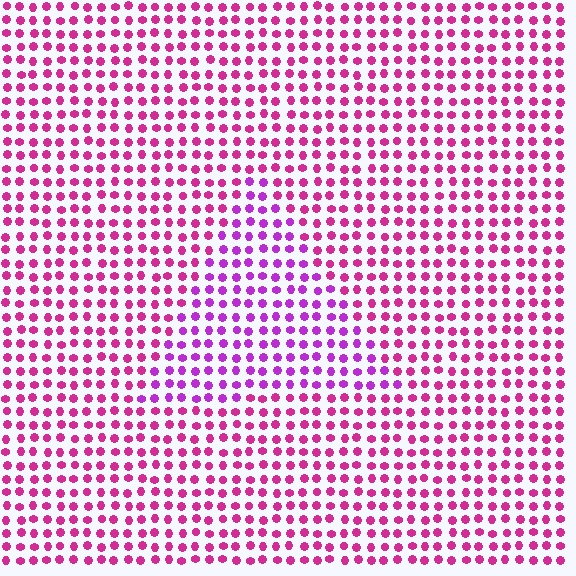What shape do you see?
I see a triangle.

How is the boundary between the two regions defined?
The boundary is defined purely by a slight shift in hue (about 31 degrees). Spacing, size, and orientation are identical on both sides.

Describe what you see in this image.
The image is filled with small magenta elements in a uniform arrangement. A triangle-shaped region is visible where the elements are tinted to a slightly different hue, forming a subtle color boundary.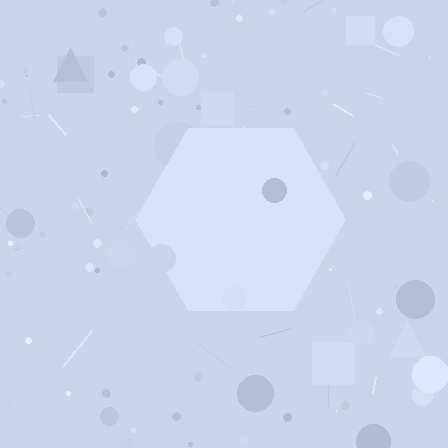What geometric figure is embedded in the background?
A hexagon is embedded in the background.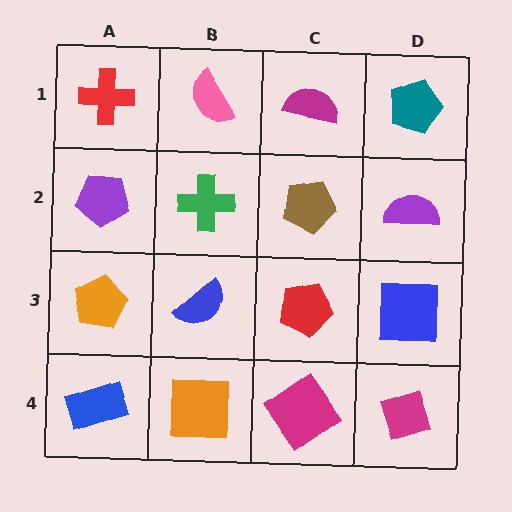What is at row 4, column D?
A magenta diamond.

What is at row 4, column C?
A magenta diamond.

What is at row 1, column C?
A magenta semicircle.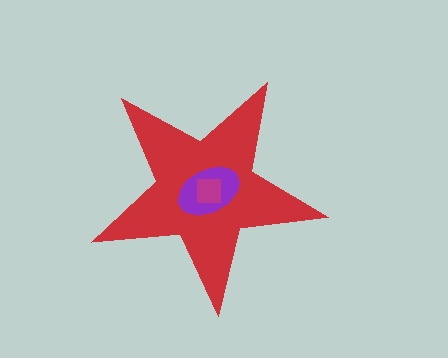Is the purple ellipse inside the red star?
Yes.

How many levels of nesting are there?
3.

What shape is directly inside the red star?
The purple ellipse.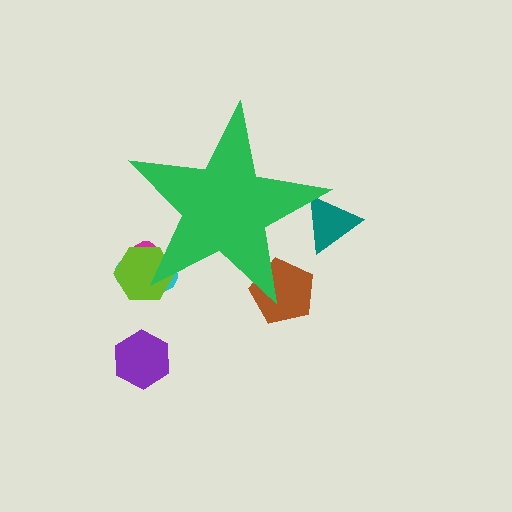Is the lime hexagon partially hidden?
Yes, the lime hexagon is partially hidden behind the green star.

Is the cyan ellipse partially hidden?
Yes, the cyan ellipse is partially hidden behind the green star.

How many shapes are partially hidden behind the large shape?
5 shapes are partially hidden.